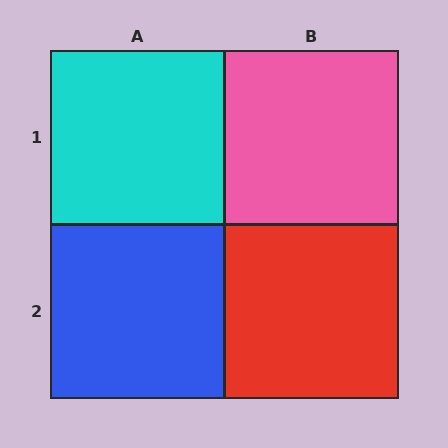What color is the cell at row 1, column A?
Cyan.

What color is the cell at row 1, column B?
Pink.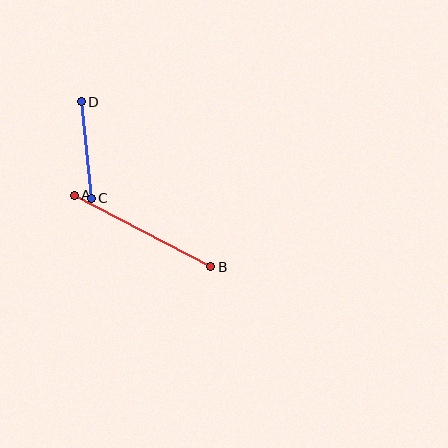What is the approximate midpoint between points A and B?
The midpoint is at approximately (142, 231) pixels.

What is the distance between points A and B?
The distance is approximately 154 pixels.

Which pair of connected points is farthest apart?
Points A and B are farthest apart.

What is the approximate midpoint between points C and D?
The midpoint is at approximately (86, 150) pixels.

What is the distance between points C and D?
The distance is approximately 97 pixels.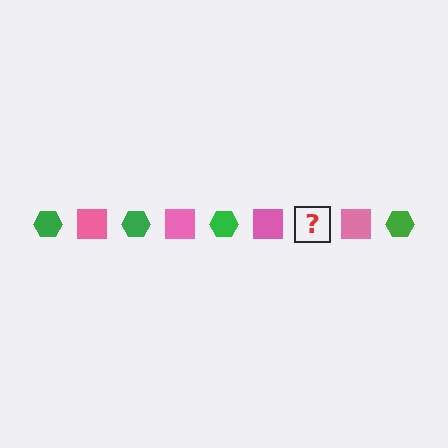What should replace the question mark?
The question mark should be replaced with a green hexagon.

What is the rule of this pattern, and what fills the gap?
The rule is that the pattern alternates between green hexagon and pink square. The gap should be filled with a green hexagon.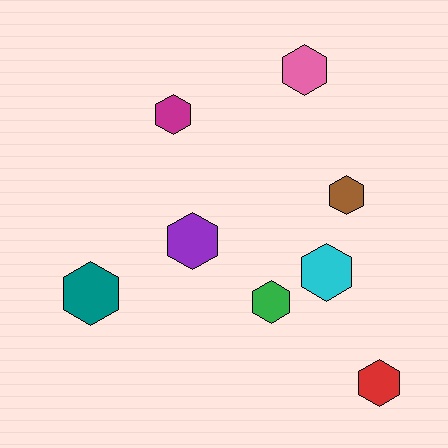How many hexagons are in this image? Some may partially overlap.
There are 8 hexagons.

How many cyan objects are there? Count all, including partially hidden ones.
There is 1 cyan object.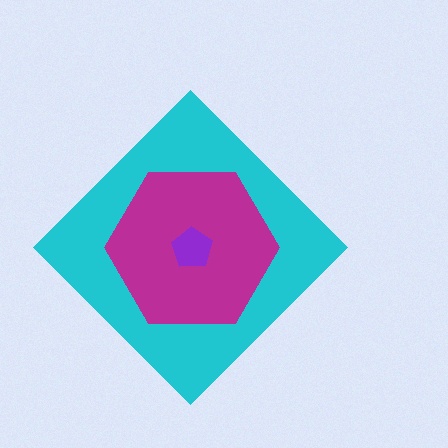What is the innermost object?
The purple pentagon.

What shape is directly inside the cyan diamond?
The magenta hexagon.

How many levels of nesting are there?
3.